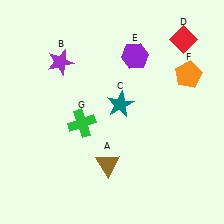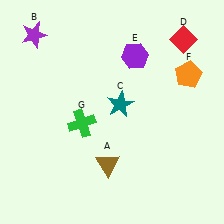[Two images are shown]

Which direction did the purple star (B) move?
The purple star (B) moved up.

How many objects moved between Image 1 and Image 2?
1 object moved between the two images.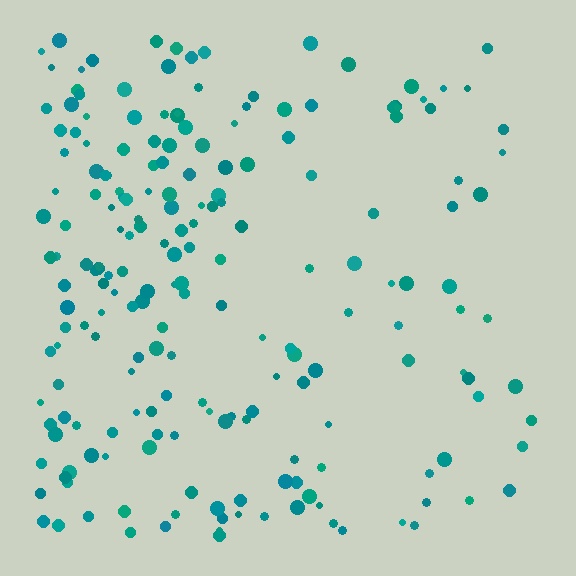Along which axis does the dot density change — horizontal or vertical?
Horizontal.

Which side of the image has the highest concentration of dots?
The left.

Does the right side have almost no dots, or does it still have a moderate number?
Still a moderate number, just noticeably fewer than the left.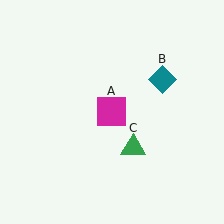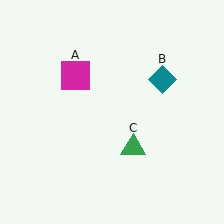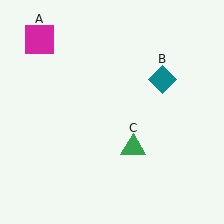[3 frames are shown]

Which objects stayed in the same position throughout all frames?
Teal diamond (object B) and green triangle (object C) remained stationary.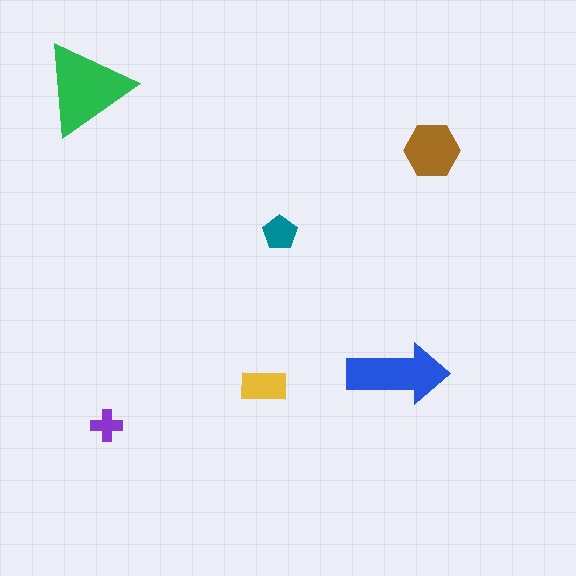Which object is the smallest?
The purple cross.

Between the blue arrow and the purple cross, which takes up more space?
The blue arrow.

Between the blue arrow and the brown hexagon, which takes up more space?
The blue arrow.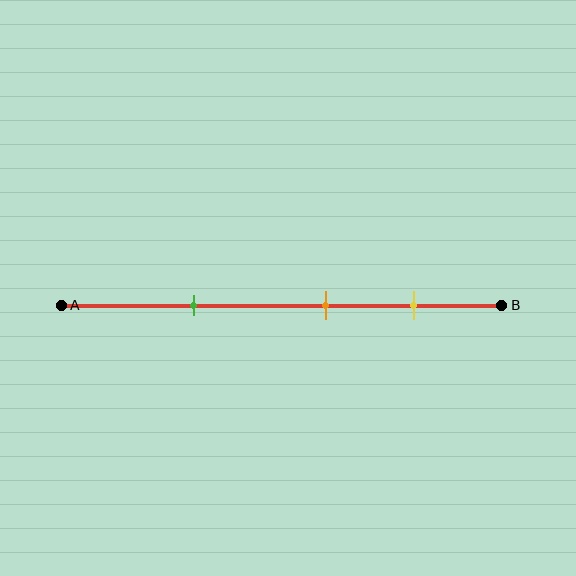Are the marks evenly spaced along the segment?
Yes, the marks are approximately evenly spaced.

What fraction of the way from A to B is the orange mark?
The orange mark is approximately 60% (0.6) of the way from A to B.